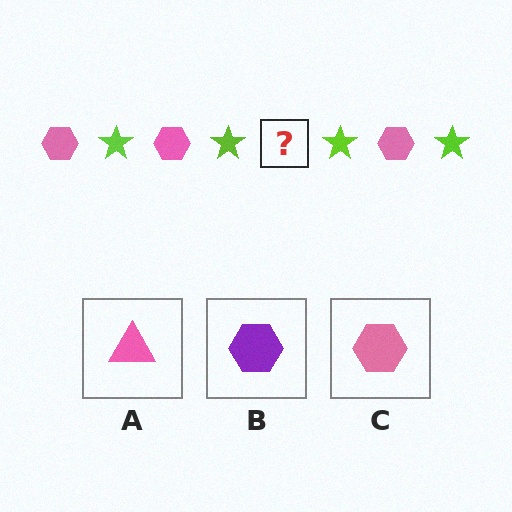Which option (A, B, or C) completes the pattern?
C.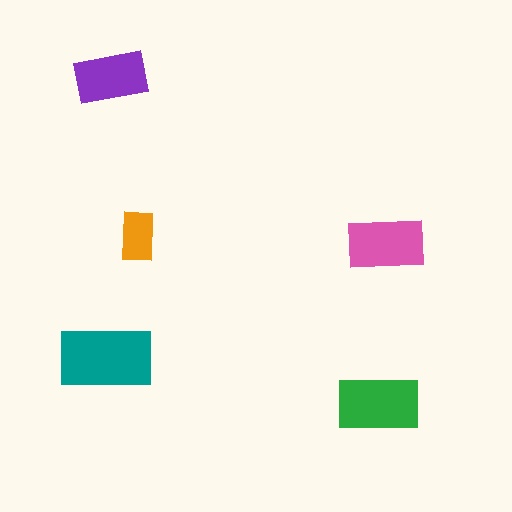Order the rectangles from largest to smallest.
the teal one, the green one, the pink one, the purple one, the orange one.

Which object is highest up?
The purple rectangle is topmost.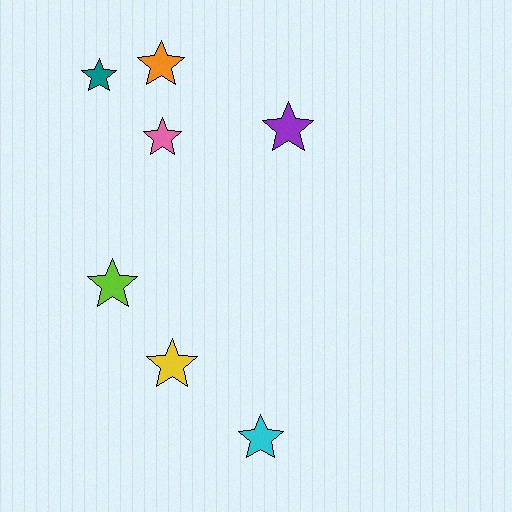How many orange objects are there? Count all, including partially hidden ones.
There is 1 orange object.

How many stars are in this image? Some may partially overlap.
There are 7 stars.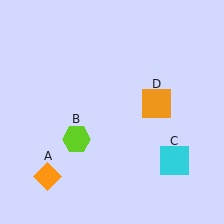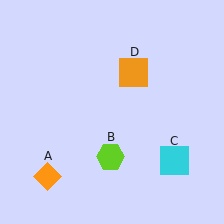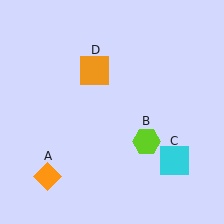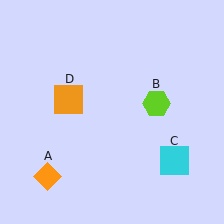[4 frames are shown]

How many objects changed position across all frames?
2 objects changed position: lime hexagon (object B), orange square (object D).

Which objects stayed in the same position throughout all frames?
Orange diamond (object A) and cyan square (object C) remained stationary.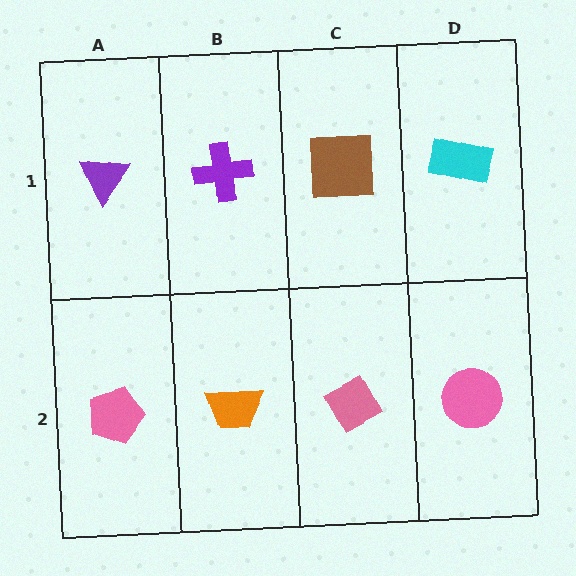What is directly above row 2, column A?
A purple triangle.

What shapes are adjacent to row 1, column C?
A pink diamond (row 2, column C), a purple cross (row 1, column B), a cyan rectangle (row 1, column D).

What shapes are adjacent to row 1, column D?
A pink circle (row 2, column D), a brown square (row 1, column C).